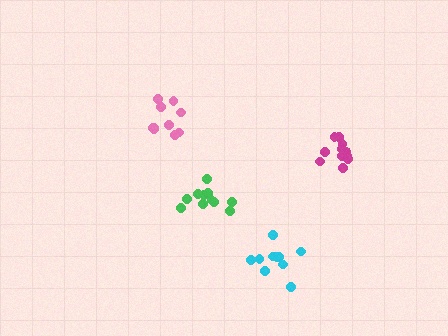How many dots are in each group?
Group 1: 11 dots, Group 2: 11 dots, Group 3: 10 dots, Group 4: 10 dots (42 total).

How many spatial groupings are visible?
There are 4 spatial groupings.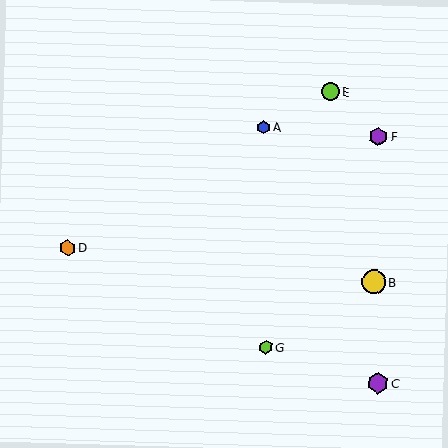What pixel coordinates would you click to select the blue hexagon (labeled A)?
Click at (263, 127) to select the blue hexagon A.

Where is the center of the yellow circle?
The center of the yellow circle is at (374, 282).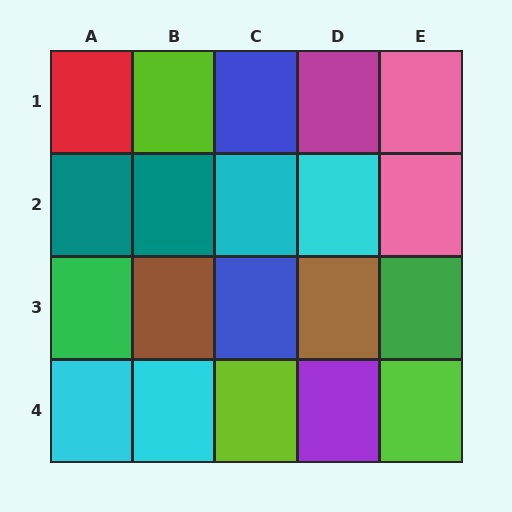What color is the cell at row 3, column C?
Blue.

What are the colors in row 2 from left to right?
Teal, teal, cyan, cyan, pink.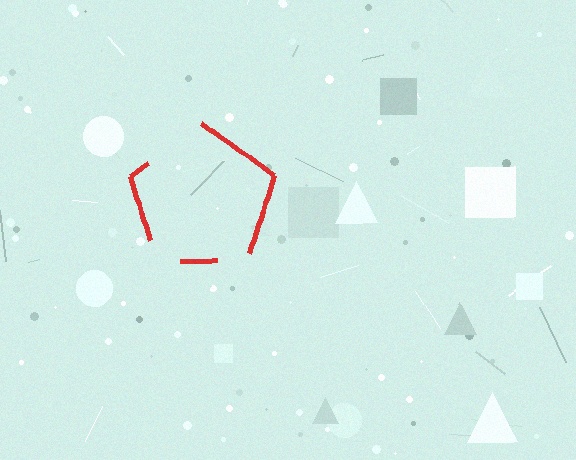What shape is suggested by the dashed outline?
The dashed outline suggests a pentagon.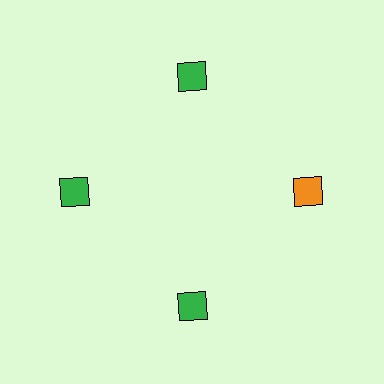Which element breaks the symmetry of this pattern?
The orange diamond at roughly the 3 o'clock position breaks the symmetry. All other shapes are green diamonds.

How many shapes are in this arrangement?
There are 4 shapes arranged in a ring pattern.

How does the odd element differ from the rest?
It has a different color: orange instead of green.